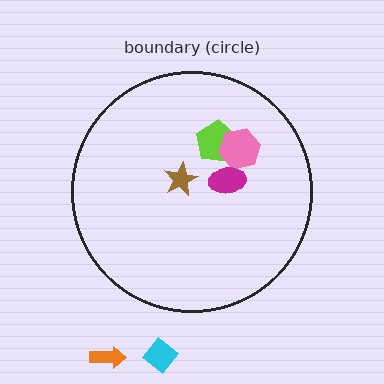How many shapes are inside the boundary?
4 inside, 2 outside.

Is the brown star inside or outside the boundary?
Inside.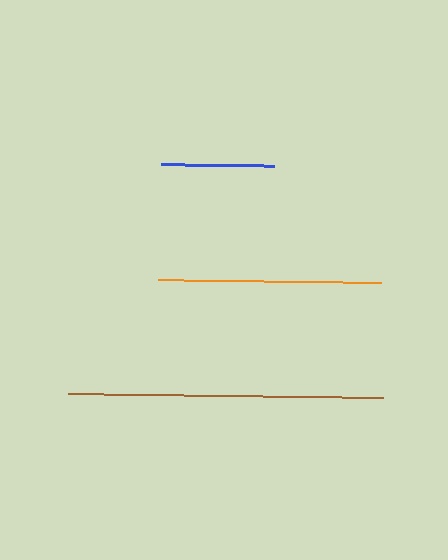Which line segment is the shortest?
The blue line is the shortest at approximately 113 pixels.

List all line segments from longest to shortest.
From longest to shortest: brown, orange, blue.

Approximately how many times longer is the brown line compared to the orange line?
The brown line is approximately 1.4 times the length of the orange line.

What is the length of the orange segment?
The orange segment is approximately 223 pixels long.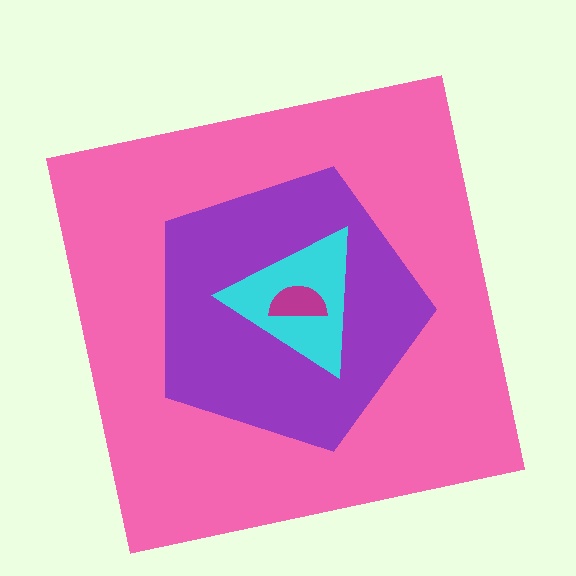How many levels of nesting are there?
4.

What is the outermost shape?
The pink square.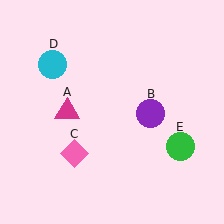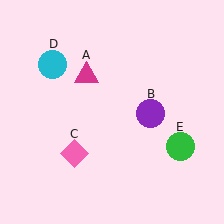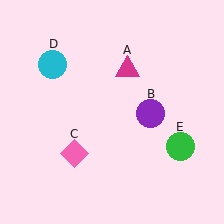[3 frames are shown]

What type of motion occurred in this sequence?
The magenta triangle (object A) rotated clockwise around the center of the scene.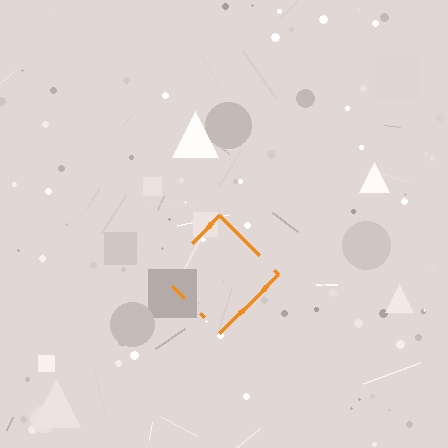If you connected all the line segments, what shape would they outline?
They would outline a diamond.